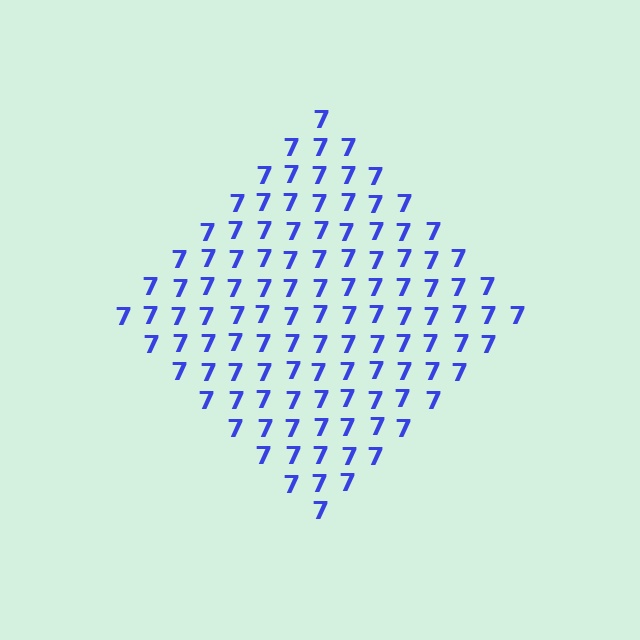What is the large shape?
The large shape is a diamond.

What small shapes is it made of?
It is made of small digit 7's.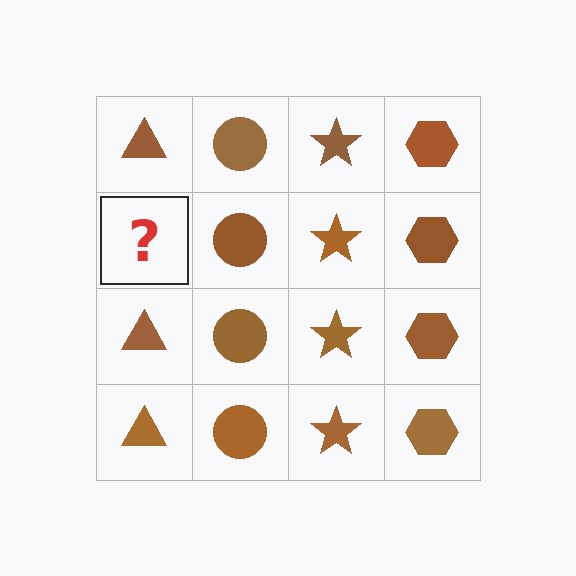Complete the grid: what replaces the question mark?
The question mark should be replaced with a brown triangle.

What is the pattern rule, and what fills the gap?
The rule is that each column has a consistent shape. The gap should be filled with a brown triangle.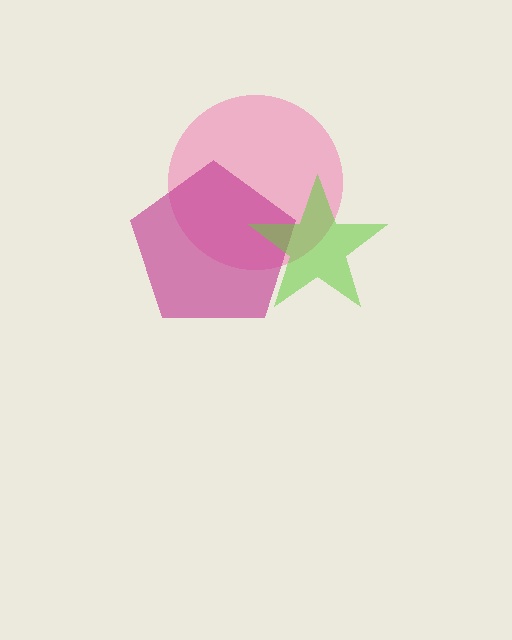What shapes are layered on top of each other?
The layered shapes are: a pink circle, a magenta pentagon, a lime star.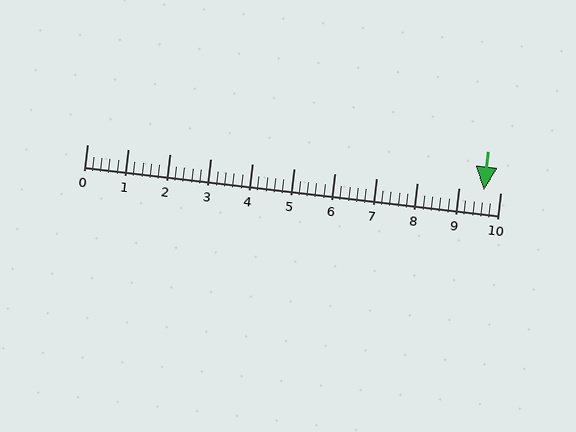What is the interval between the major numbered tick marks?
The major tick marks are spaced 1 units apart.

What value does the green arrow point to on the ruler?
The green arrow points to approximately 9.6.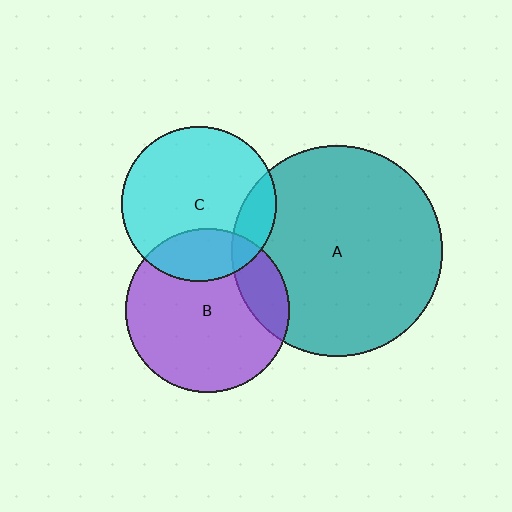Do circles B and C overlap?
Yes.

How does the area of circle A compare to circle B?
Approximately 1.7 times.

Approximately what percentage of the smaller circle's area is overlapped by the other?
Approximately 25%.